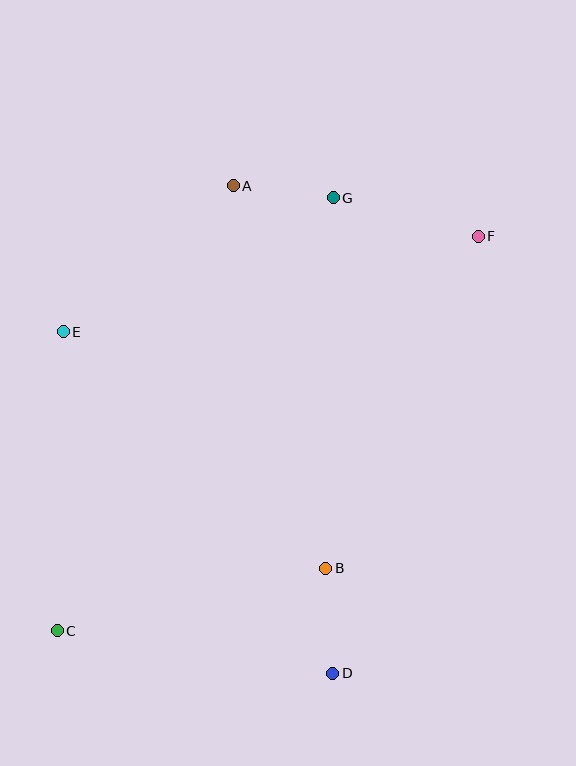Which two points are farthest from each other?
Points C and F are farthest from each other.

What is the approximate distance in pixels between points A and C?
The distance between A and C is approximately 479 pixels.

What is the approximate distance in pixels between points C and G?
The distance between C and G is approximately 514 pixels.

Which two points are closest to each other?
Points A and G are closest to each other.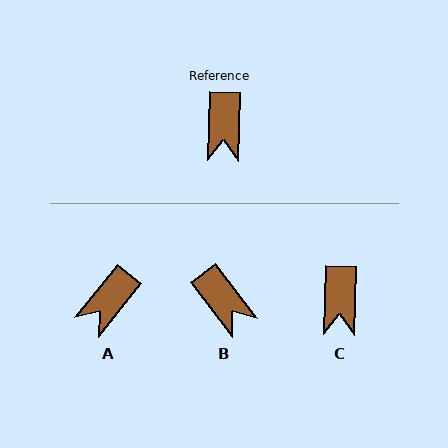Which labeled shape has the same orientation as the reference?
C.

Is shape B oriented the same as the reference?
No, it is off by about 39 degrees.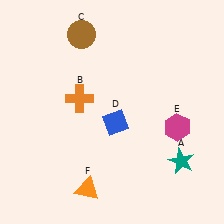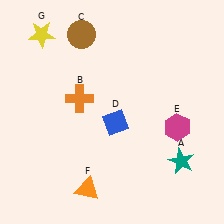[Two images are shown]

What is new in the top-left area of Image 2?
A yellow star (G) was added in the top-left area of Image 2.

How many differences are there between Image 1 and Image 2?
There is 1 difference between the two images.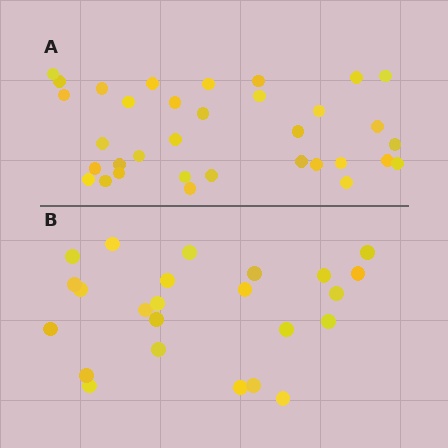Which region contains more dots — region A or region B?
Region A (the top region) has more dots.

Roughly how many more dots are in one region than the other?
Region A has roughly 10 or so more dots than region B.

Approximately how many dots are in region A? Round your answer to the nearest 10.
About 30 dots. (The exact count is 34, which rounds to 30.)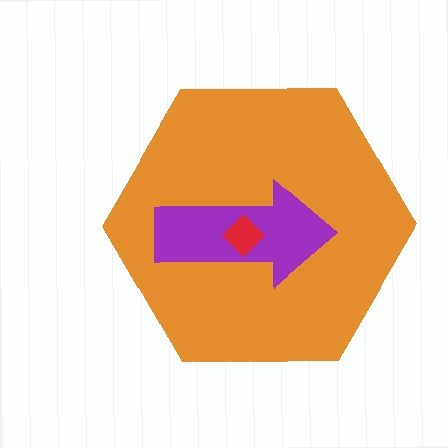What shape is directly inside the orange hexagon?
The purple arrow.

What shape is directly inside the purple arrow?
The red diamond.